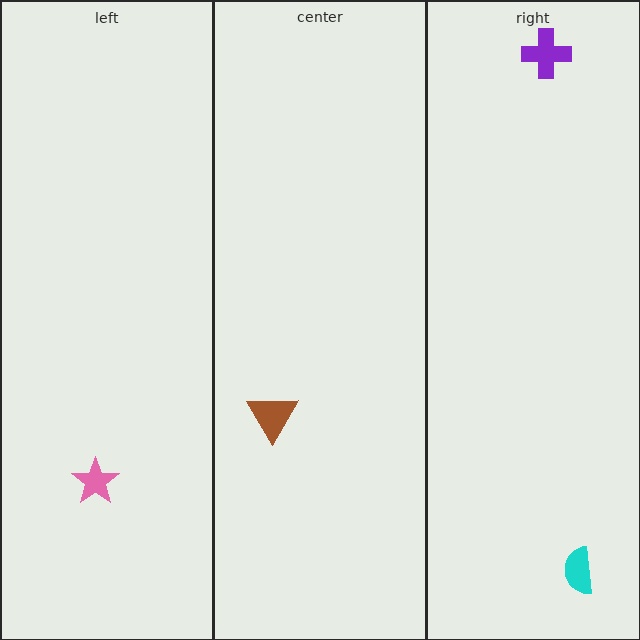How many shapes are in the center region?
1.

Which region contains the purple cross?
The right region.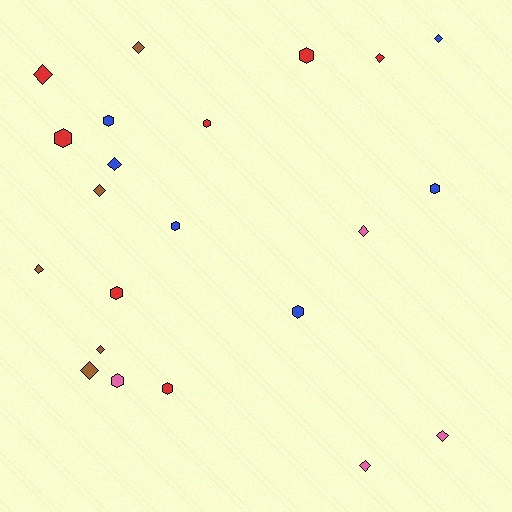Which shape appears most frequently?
Diamond, with 12 objects.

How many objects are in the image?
There are 22 objects.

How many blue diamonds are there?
There are 2 blue diamonds.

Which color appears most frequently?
Red, with 7 objects.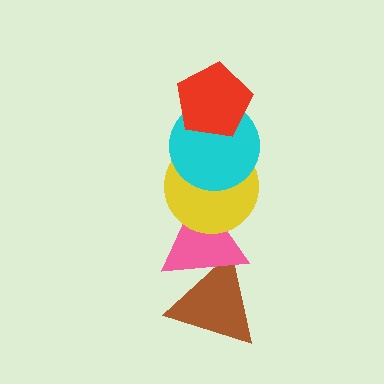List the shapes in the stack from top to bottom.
From top to bottom: the red pentagon, the cyan circle, the yellow circle, the pink triangle, the brown triangle.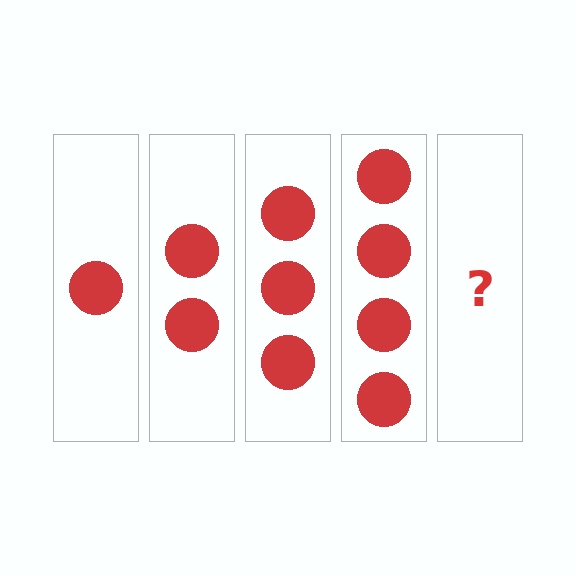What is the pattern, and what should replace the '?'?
The pattern is that each step adds one more circle. The '?' should be 5 circles.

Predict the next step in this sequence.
The next step is 5 circles.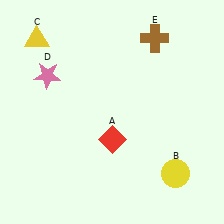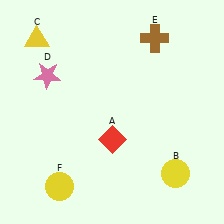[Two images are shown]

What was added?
A yellow circle (F) was added in Image 2.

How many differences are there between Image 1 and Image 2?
There is 1 difference between the two images.